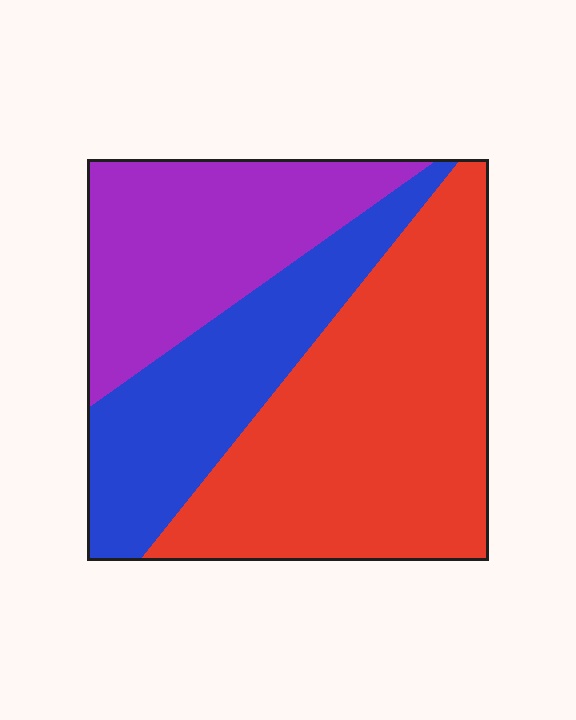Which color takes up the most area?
Red, at roughly 45%.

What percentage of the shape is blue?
Blue covers around 25% of the shape.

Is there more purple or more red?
Red.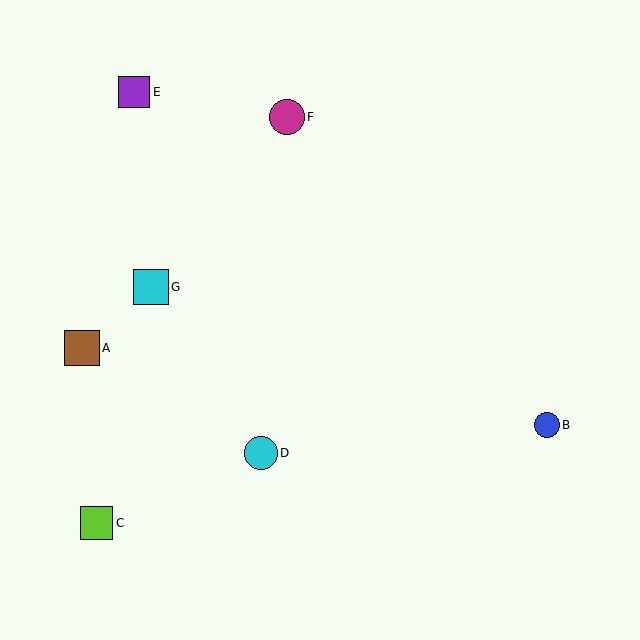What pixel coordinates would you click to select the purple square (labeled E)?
Click at (134, 92) to select the purple square E.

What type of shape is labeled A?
Shape A is a brown square.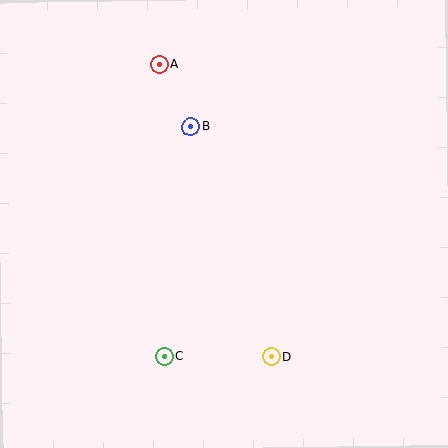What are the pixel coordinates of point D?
Point D is at (271, 357).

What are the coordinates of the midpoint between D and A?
The midpoint between D and A is at (215, 211).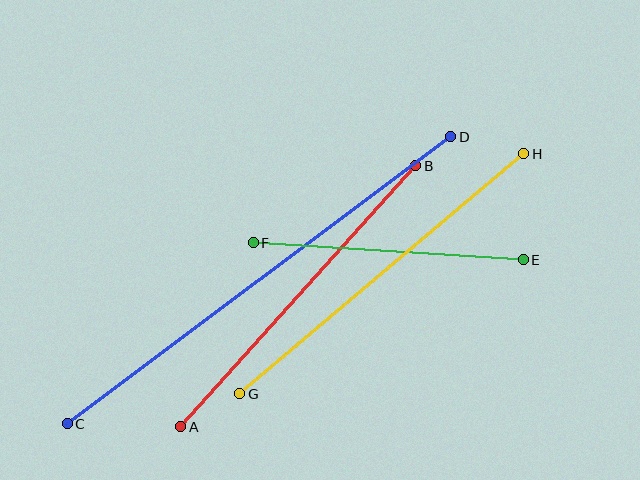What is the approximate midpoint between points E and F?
The midpoint is at approximately (388, 251) pixels.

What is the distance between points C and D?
The distance is approximately 479 pixels.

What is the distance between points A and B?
The distance is approximately 351 pixels.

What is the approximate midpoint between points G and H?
The midpoint is at approximately (382, 274) pixels.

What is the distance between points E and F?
The distance is approximately 271 pixels.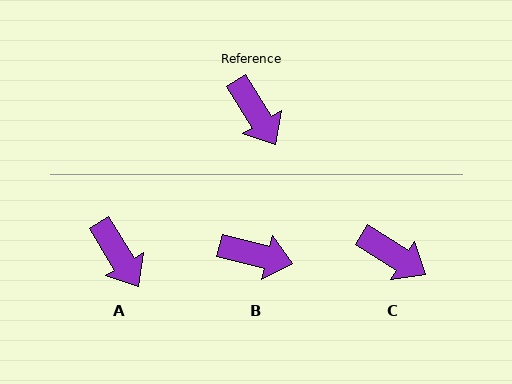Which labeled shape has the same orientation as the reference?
A.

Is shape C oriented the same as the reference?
No, it is off by about 26 degrees.